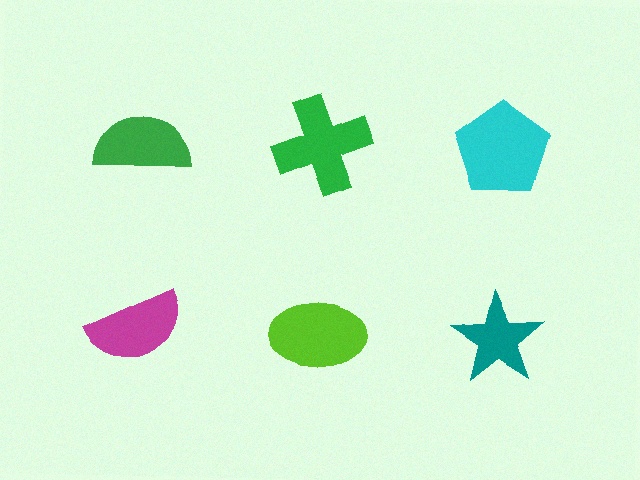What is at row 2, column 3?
A teal star.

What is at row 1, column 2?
A green cross.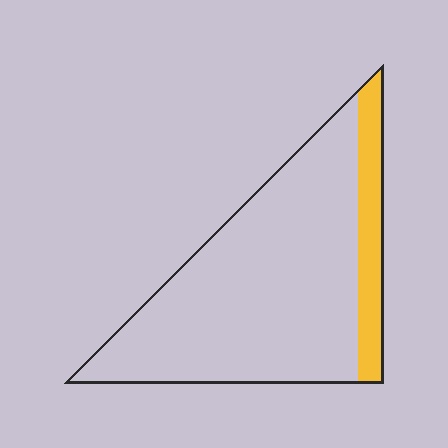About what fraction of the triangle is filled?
About one sixth (1/6).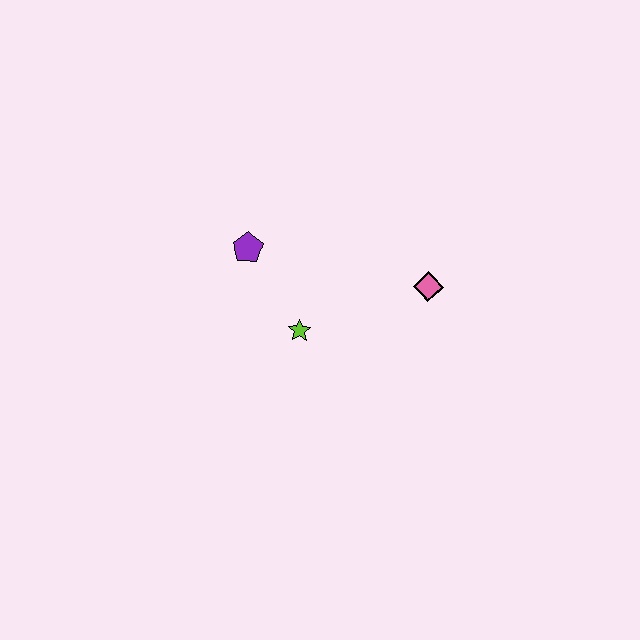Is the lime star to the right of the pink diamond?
No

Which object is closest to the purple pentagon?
The lime star is closest to the purple pentagon.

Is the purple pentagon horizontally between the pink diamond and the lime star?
No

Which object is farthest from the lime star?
The pink diamond is farthest from the lime star.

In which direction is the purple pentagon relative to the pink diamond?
The purple pentagon is to the left of the pink diamond.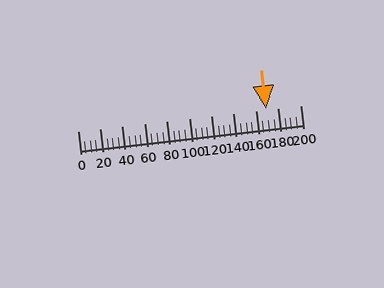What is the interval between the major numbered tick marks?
The major tick marks are spaced 20 units apart.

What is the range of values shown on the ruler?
The ruler shows values from 0 to 200.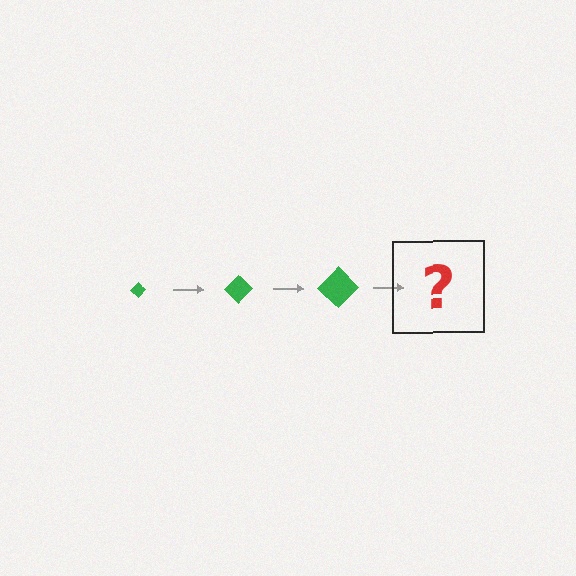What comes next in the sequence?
The next element should be a green diamond, larger than the previous one.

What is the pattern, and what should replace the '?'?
The pattern is that the diamond gets progressively larger each step. The '?' should be a green diamond, larger than the previous one.